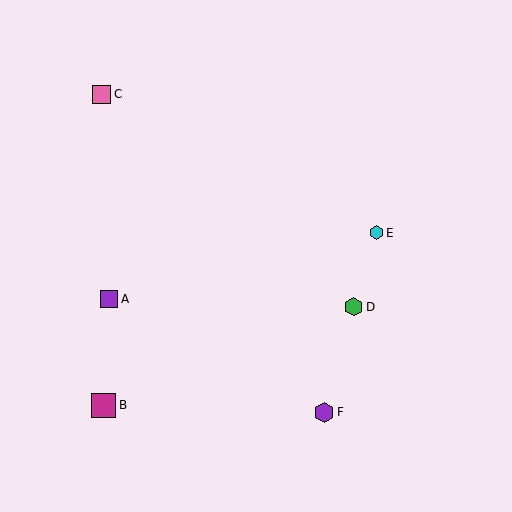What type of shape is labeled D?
Shape D is a green hexagon.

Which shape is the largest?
The magenta square (labeled B) is the largest.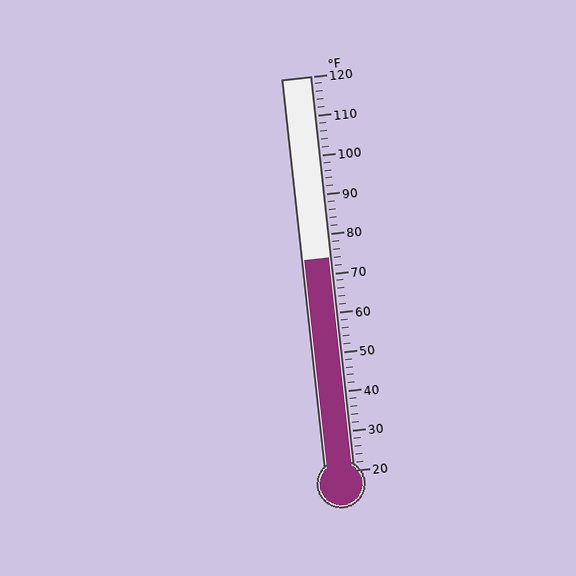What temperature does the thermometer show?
The thermometer shows approximately 74°F.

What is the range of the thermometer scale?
The thermometer scale ranges from 20°F to 120°F.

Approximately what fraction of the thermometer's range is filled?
The thermometer is filled to approximately 55% of its range.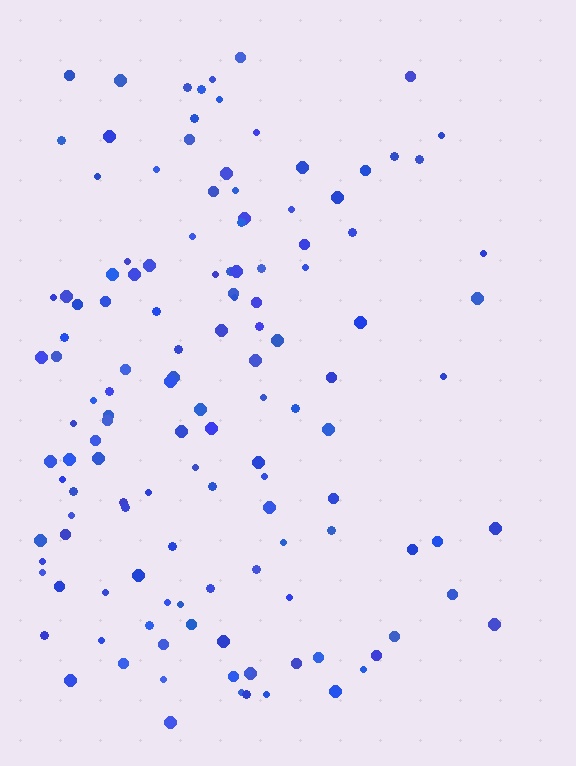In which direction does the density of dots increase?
From right to left, with the left side densest.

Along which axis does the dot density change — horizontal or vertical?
Horizontal.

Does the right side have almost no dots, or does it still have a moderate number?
Still a moderate number, just noticeably fewer than the left.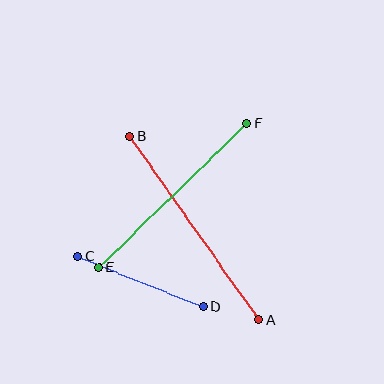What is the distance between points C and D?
The distance is approximately 135 pixels.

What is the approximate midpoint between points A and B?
The midpoint is at approximately (194, 228) pixels.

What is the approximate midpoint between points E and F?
The midpoint is at approximately (173, 195) pixels.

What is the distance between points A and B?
The distance is approximately 224 pixels.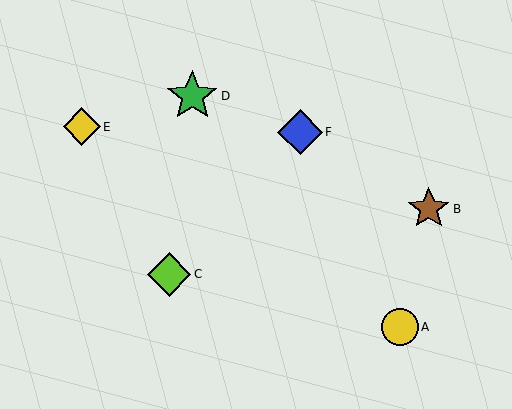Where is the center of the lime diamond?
The center of the lime diamond is at (169, 274).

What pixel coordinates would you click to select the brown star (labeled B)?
Click at (429, 209) to select the brown star B.